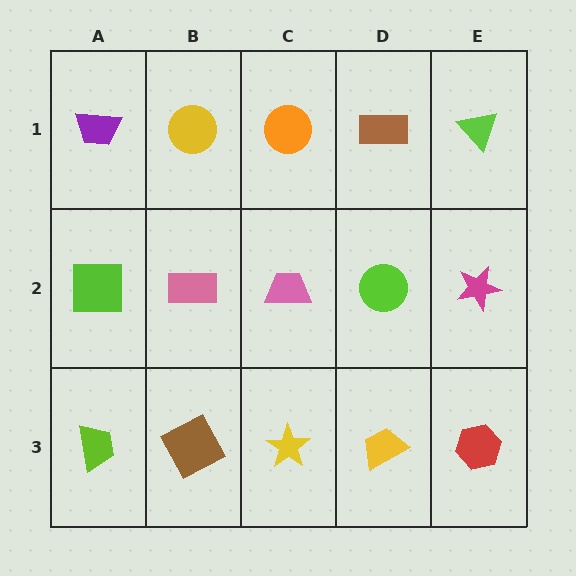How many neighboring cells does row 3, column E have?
2.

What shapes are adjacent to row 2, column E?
A lime triangle (row 1, column E), a red hexagon (row 3, column E), a lime circle (row 2, column D).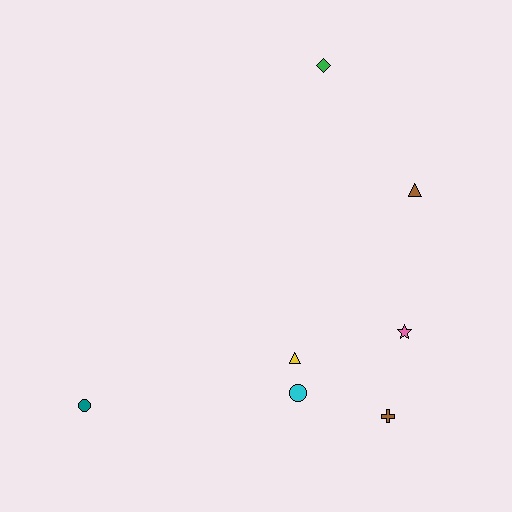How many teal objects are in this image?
There is 1 teal object.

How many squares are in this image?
There are no squares.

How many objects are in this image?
There are 7 objects.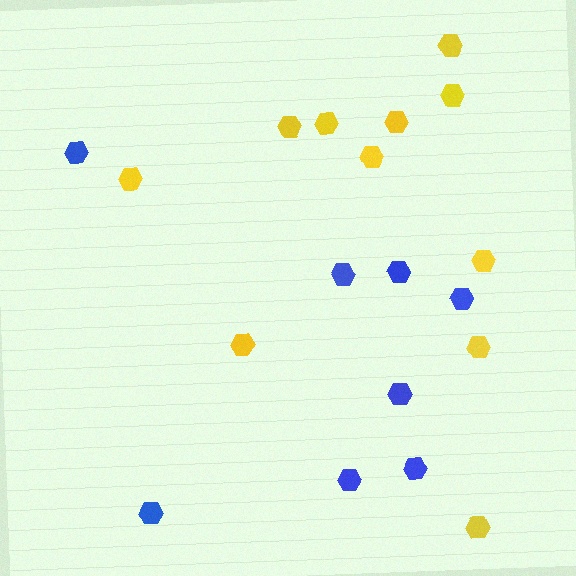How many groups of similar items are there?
There are 2 groups: one group of blue hexagons (8) and one group of yellow hexagons (11).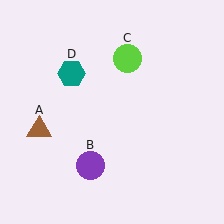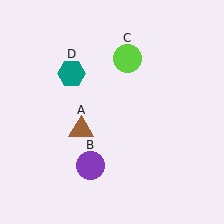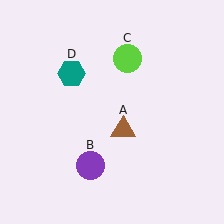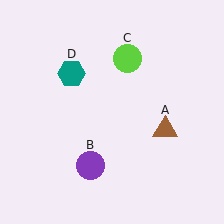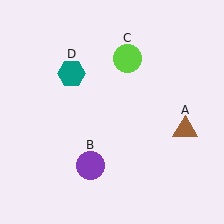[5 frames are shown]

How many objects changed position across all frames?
1 object changed position: brown triangle (object A).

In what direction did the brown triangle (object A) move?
The brown triangle (object A) moved right.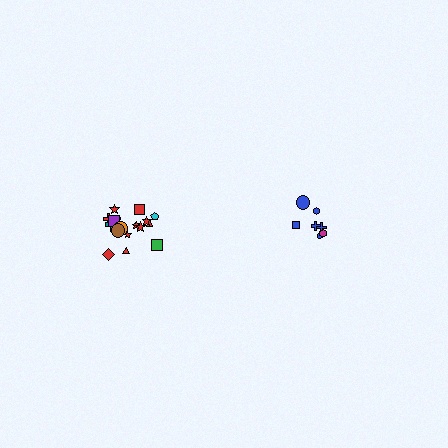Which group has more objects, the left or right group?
The left group.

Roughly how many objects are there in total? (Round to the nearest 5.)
Roughly 25 objects in total.